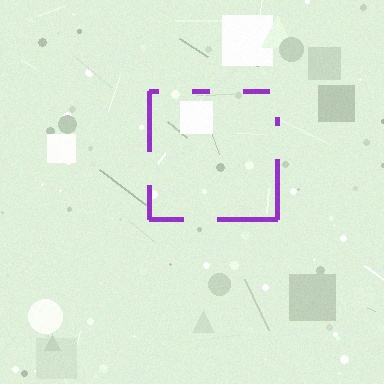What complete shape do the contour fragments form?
The contour fragments form a square.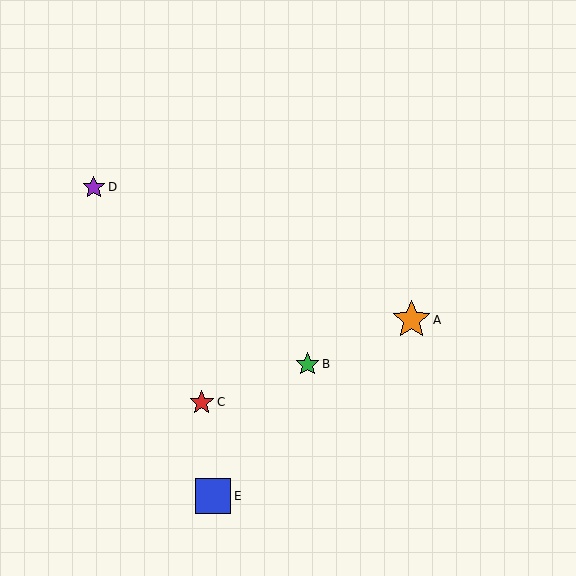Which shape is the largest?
The orange star (labeled A) is the largest.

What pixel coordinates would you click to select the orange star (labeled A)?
Click at (411, 320) to select the orange star A.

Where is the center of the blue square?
The center of the blue square is at (213, 496).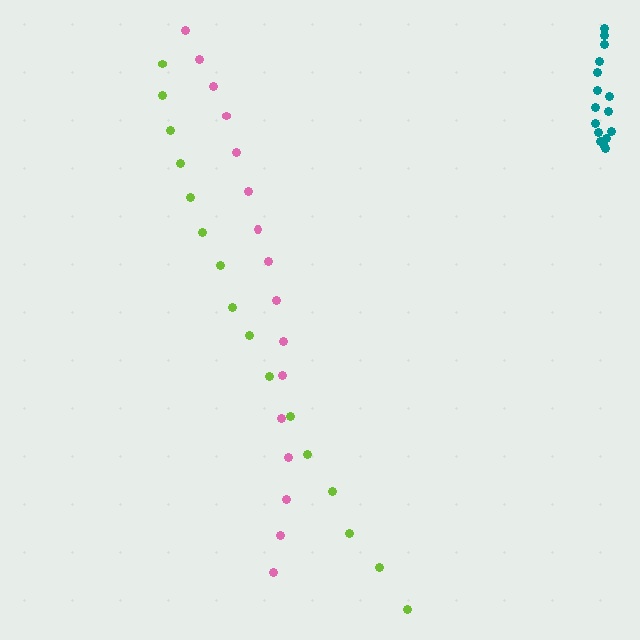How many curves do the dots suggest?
There are 3 distinct paths.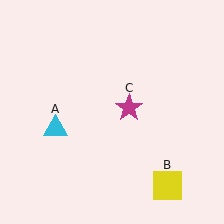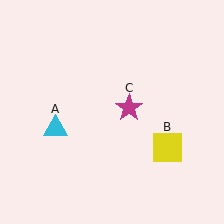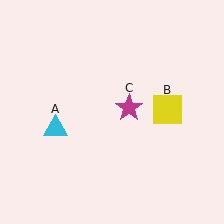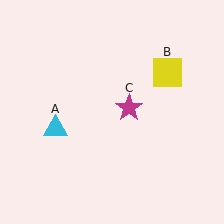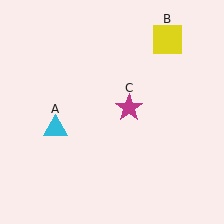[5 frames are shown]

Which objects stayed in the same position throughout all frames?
Cyan triangle (object A) and magenta star (object C) remained stationary.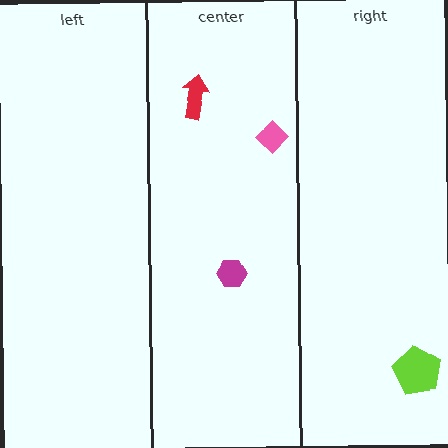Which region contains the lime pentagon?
The right region.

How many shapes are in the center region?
3.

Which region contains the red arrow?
The center region.